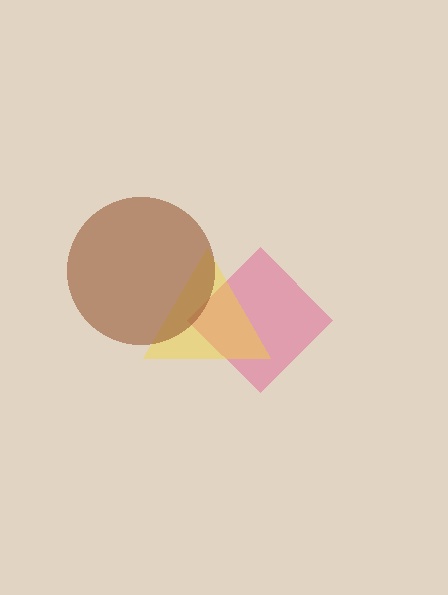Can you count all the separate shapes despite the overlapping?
Yes, there are 3 separate shapes.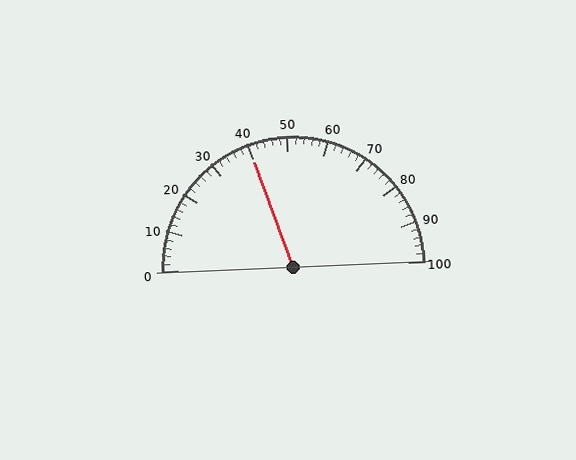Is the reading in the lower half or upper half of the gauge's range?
The reading is in the lower half of the range (0 to 100).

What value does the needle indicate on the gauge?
The needle indicates approximately 40.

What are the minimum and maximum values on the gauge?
The gauge ranges from 0 to 100.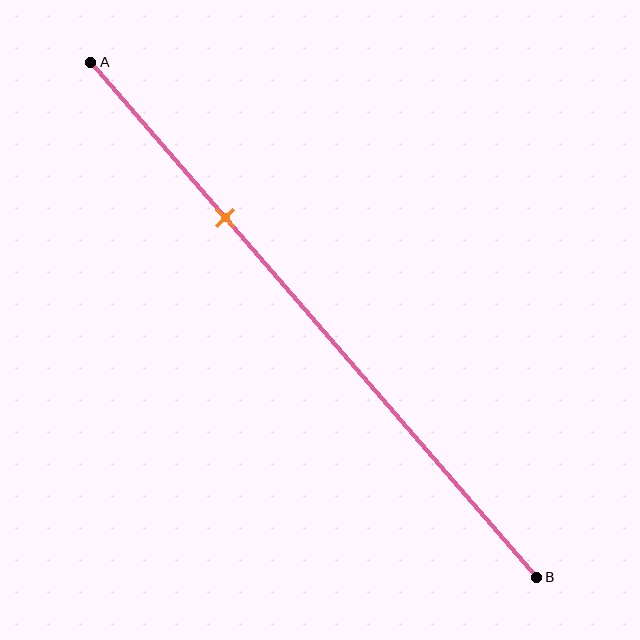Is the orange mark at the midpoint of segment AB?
No, the mark is at about 30% from A, not at the 50% midpoint.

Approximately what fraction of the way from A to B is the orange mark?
The orange mark is approximately 30% of the way from A to B.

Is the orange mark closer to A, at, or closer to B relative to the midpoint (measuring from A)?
The orange mark is closer to point A than the midpoint of segment AB.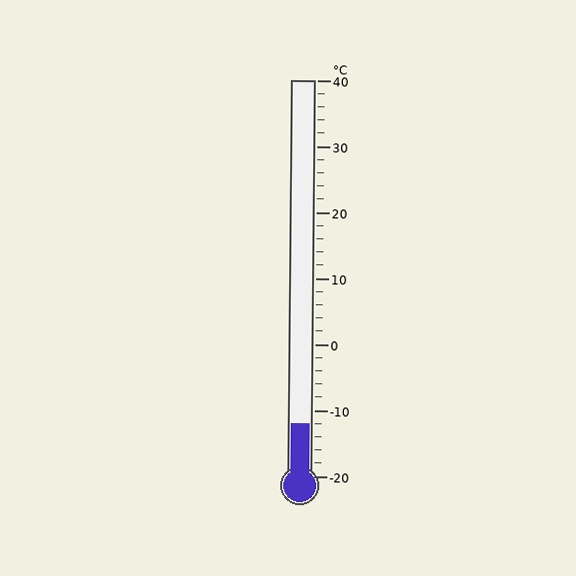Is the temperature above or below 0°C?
The temperature is below 0°C.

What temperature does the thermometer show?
The thermometer shows approximately -12°C.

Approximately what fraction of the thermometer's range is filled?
The thermometer is filled to approximately 15% of its range.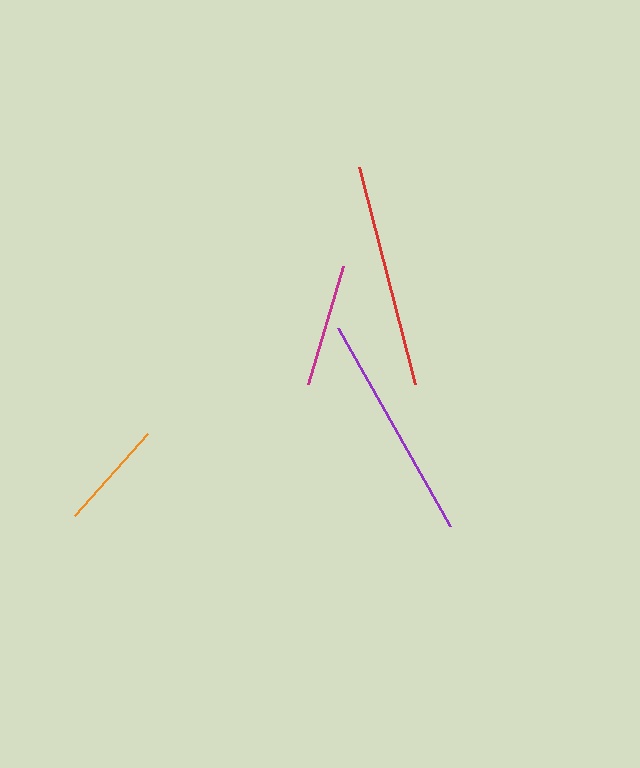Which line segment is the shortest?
The orange line is the shortest at approximately 110 pixels.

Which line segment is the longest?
The purple line is the longest at approximately 228 pixels.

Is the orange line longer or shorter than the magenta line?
The magenta line is longer than the orange line.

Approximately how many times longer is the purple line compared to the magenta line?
The purple line is approximately 1.9 times the length of the magenta line.